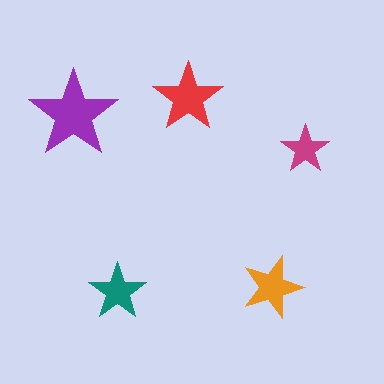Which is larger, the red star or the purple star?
The purple one.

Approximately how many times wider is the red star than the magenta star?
About 1.5 times wider.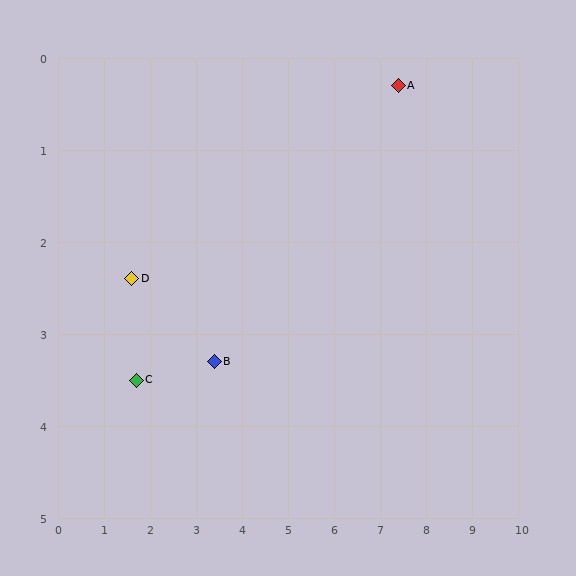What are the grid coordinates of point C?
Point C is at approximately (1.7, 3.5).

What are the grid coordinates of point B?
Point B is at approximately (3.4, 3.3).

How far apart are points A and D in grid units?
Points A and D are about 6.2 grid units apart.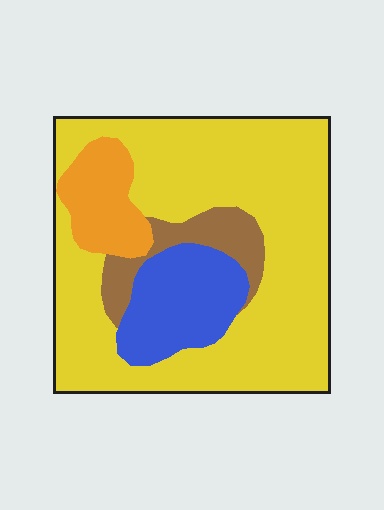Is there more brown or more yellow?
Yellow.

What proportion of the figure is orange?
Orange covers 10% of the figure.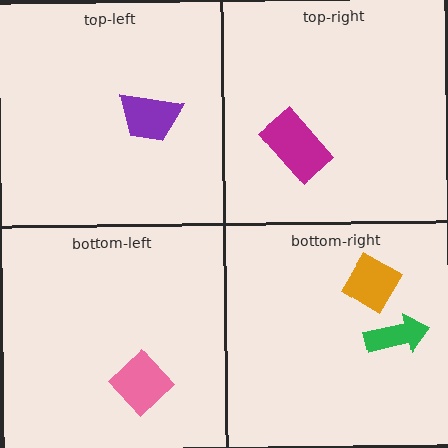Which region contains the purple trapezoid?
The top-left region.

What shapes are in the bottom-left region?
The pink diamond.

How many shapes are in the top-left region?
1.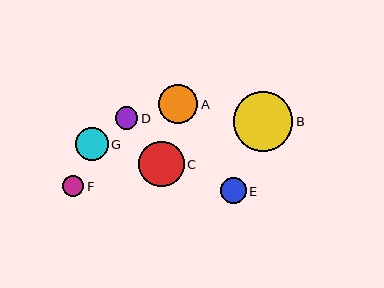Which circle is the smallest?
Circle F is the smallest with a size of approximately 21 pixels.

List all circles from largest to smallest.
From largest to smallest: B, C, A, G, E, D, F.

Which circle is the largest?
Circle B is the largest with a size of approximately 59 pixels.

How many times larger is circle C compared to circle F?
Circle C is approximately 2.1 times the size of circle F.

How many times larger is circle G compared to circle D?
Circle G is approximately 1.5 times the size of circle D.